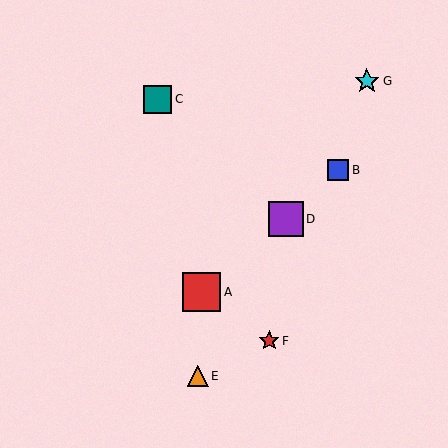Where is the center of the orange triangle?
The center of the orange triangle is at (198, 376).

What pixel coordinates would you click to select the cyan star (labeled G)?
Click at (367, 81) to select the cyan star G.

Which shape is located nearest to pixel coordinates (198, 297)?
The red square (labeled A) at (202, 292) is nearest to that location.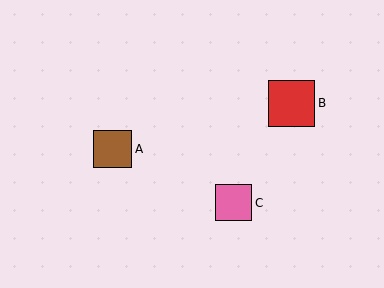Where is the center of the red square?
The center of the red square is at (292, 103).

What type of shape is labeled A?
Shape A is a brown square.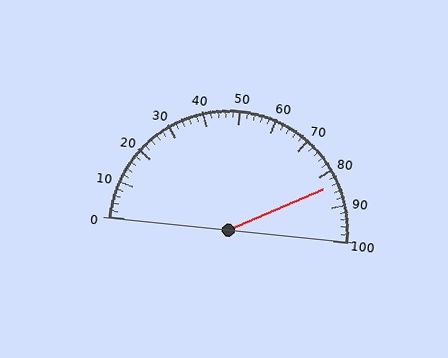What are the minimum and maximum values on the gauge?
The gauge ranges from 0 to 100.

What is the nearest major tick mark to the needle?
The nearest major tick mark is 80.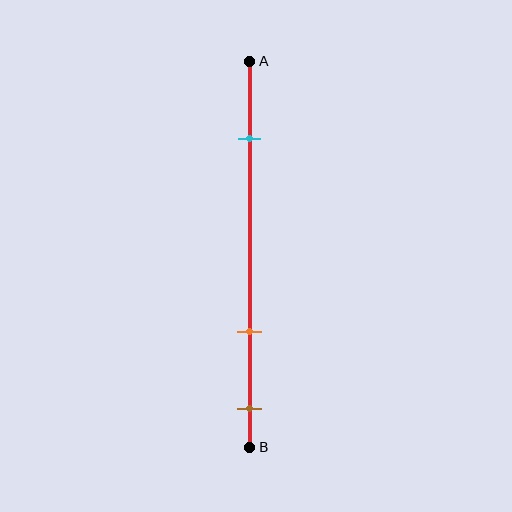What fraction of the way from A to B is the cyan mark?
The cyan mark is approximately 20% (0.2) of the way from A to B.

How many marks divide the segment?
There are 3 marks dividing the segment.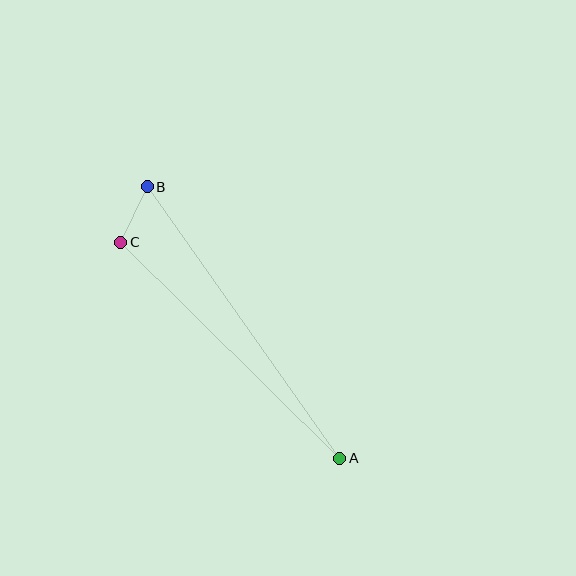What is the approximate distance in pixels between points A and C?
The distance between A and C is approximately 308 pixels.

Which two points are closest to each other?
Points B and C are closest to each other.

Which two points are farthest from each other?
Points A and B are farthest from each other.